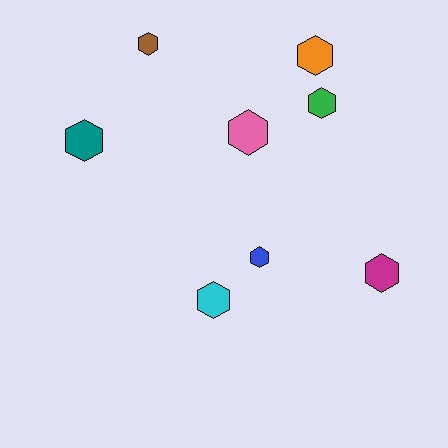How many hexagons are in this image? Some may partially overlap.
There are 8 hexagons.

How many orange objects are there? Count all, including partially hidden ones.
There is 1 orange object.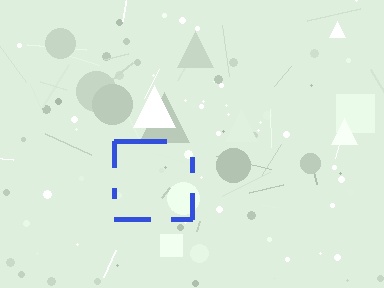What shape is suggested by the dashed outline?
The dashed outline suggests a square.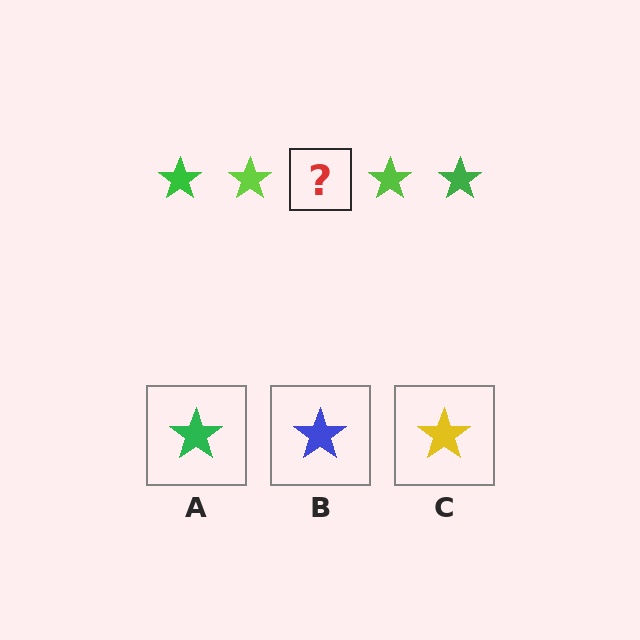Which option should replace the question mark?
Option A.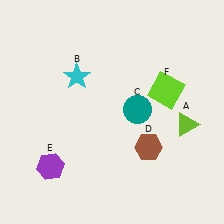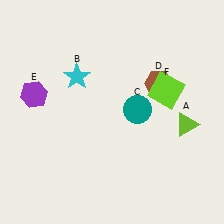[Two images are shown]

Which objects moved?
The objects that moved are: the brown hexagon (D), the purple hexagon (E).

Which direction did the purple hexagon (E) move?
The purple hexagon (E) moved up.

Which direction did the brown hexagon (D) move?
The brown hexagon (D) moved up.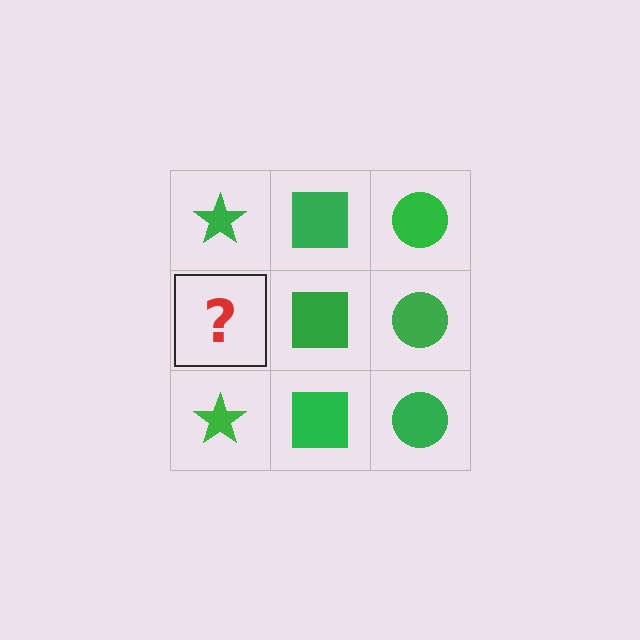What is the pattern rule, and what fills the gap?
The rule is that each column has a consistent shape. The gap should be filled with a green star.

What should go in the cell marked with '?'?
The missing cell should contain a green star.